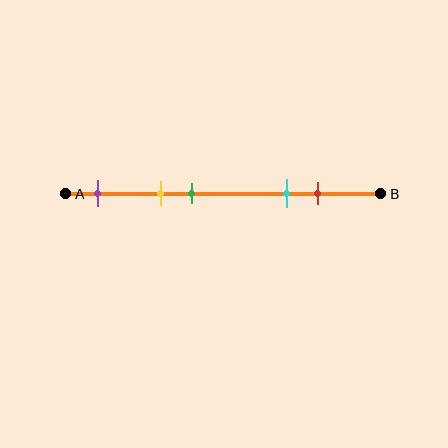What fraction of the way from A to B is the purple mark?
The purple mark is approximately 10% (0.1) of the way from A to B.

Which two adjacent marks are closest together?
The yellow and green marks are the closest adjacent pair.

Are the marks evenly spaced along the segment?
No, the marks are not evenly spaced.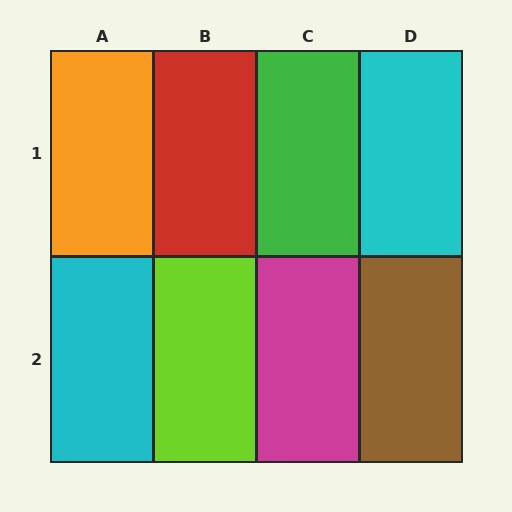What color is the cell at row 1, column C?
Green.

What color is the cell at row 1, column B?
Red.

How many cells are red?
1 cell is red.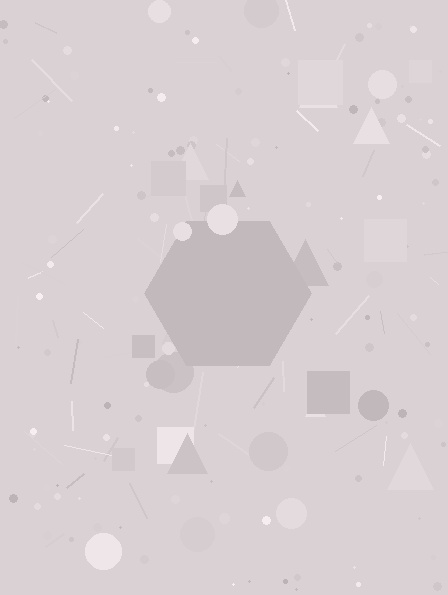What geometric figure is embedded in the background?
A hexagon is embedded in the background.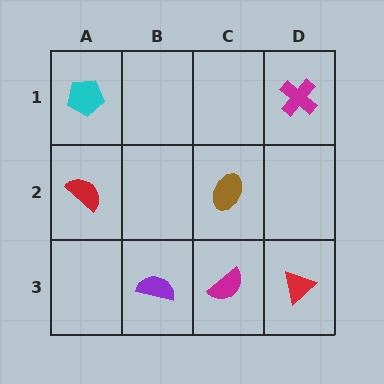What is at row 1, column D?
A magenta cross.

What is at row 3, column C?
A magenta semicircle.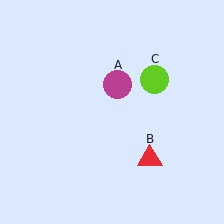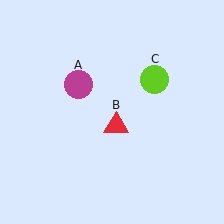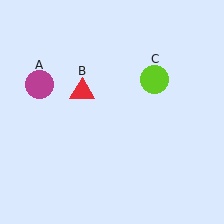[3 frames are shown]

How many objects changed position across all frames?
2 objects changed position: magenta circle (object A), red triangle (object B).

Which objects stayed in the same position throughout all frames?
Lime circle (object C) remained stationary.